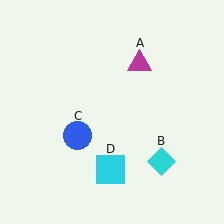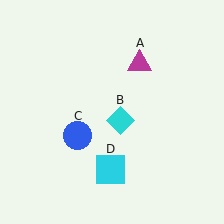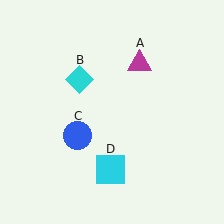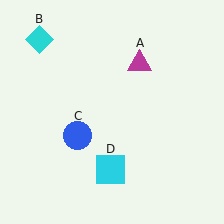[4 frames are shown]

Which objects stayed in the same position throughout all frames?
Magenta triangle (object A) and blue circle (object C) and cyan square (object D) remained stationary.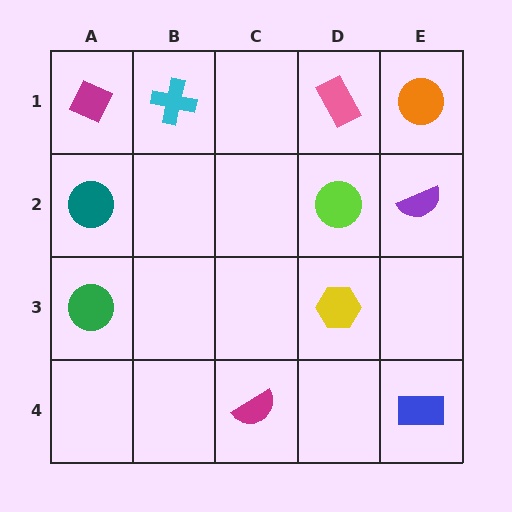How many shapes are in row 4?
2 shapes.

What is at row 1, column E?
An orange circle.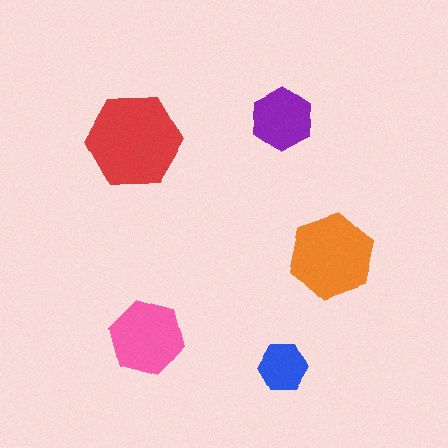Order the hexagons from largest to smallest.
the red one, the orange one, the pink one, the purple one, the blue one.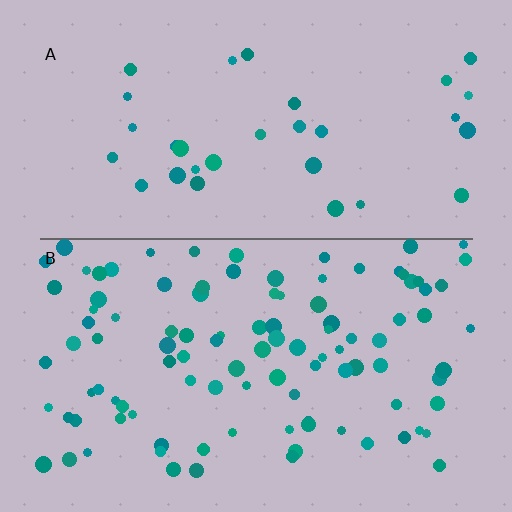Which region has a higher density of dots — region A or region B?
B (the bottom).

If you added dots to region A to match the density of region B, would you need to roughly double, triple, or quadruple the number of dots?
Approximately triple.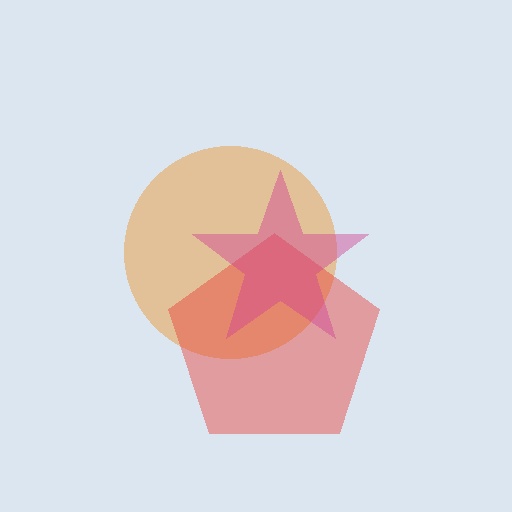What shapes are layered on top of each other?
The layered shapes are: an orange circle, a red pentagon, a magenta star.